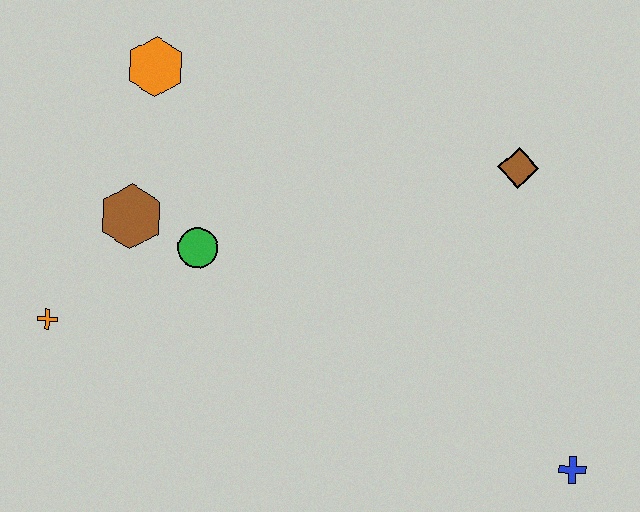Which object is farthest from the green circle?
The blue cross is farthest from the green circle.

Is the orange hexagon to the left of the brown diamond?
Yes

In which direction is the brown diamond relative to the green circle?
The brown diamond is to the right of the green circle.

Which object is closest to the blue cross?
The brown diamond is closest to the blue cross.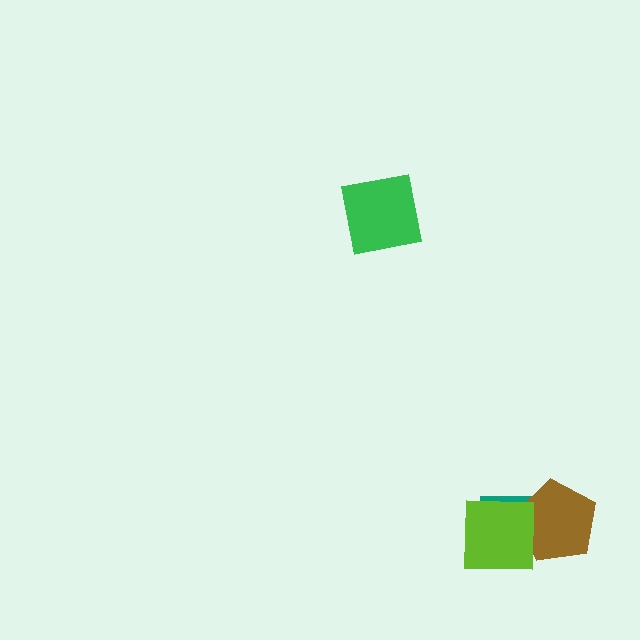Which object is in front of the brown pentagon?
The lime square is in front of the brown pentagon.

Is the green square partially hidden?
No, no other shape covers it.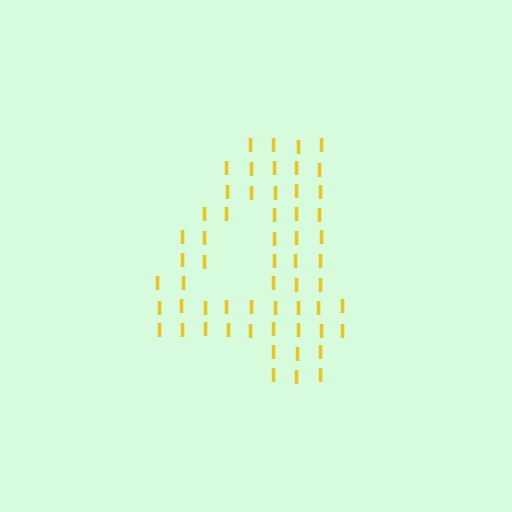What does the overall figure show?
The overall figure shows the digit 4.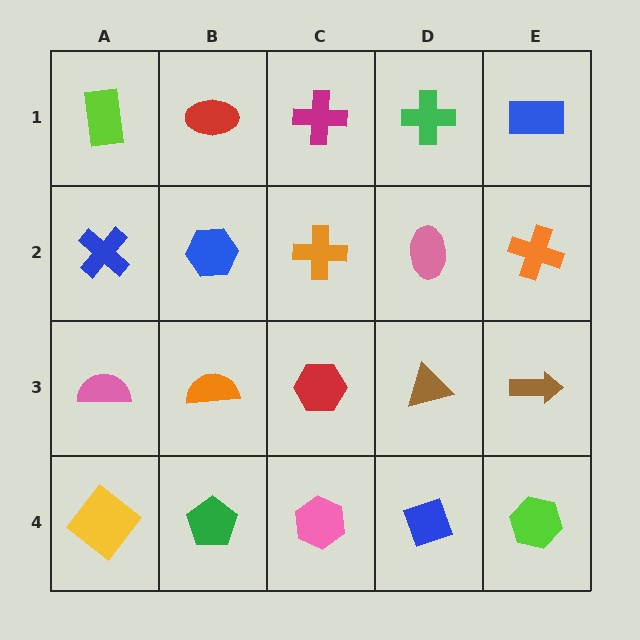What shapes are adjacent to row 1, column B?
A blue hexagon (row 2, column B), a lime rectangle (row 1, column A), a magenta cross (row 1, column C).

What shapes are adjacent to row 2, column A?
A lime rectangle (row 1, column A), a pink semicircle (row 3, column A), a blue hexagon (row 2, column B).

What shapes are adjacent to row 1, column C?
An orange cross (row 2, column C), a red ellipse (row 1, column B), a green cross (row 1, column D).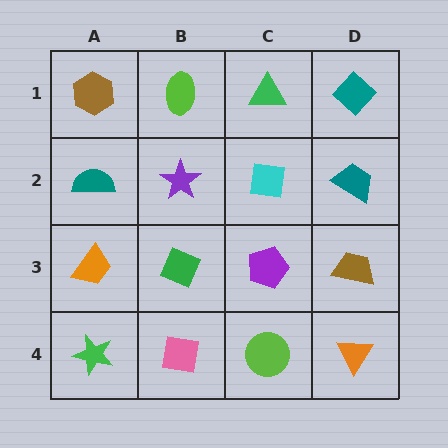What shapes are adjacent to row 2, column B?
A lime ellipse (row 1, column B), a green diamond (row 3, column B), a teal semicircle (row 2, column A), a cyan square (row 2, column C).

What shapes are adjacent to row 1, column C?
A cyan square (row 2, column C), a lime ellipse (row 1, column B), a teal diamond (row 1, column D).